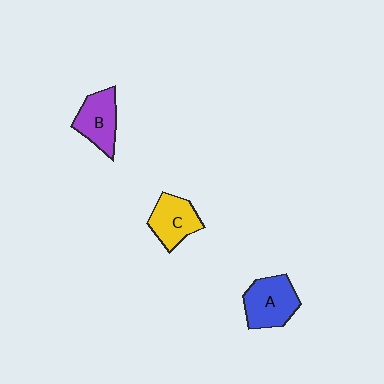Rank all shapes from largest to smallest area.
From largest to smallest: A (blue), B (purple), C (yellow).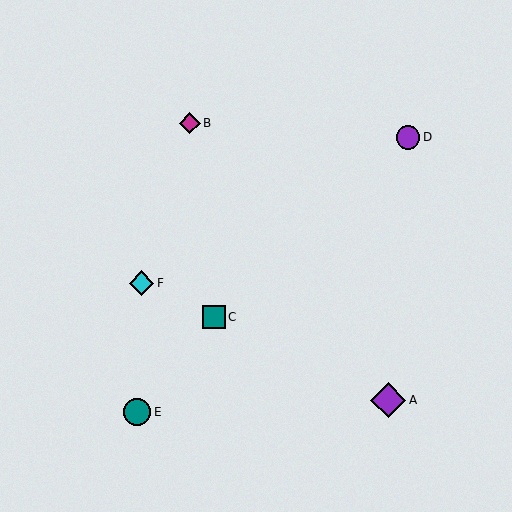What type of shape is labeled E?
Shape E is a teal circle.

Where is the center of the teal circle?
The center of the teal circle is at (137, 412).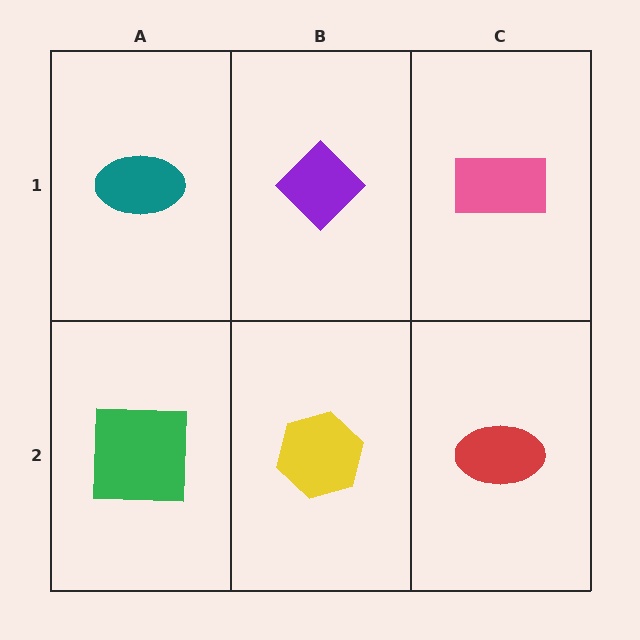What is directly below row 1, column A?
A green square.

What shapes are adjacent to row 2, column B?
A purple diamond (row 1, column B), a green square (row 2, column A), a red ellipse (row 2, column C).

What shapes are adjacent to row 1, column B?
A yellow hexagon (row 2, column B), a teal ellipse (row 1, column A), a pink rectangle (row 1, column C).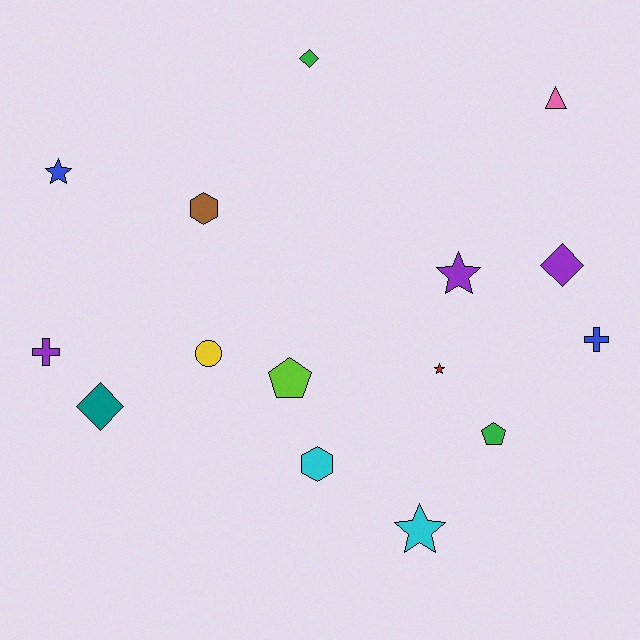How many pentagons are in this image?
There are 2 pentagons.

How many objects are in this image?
There are 15 objects.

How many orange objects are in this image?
There are no orange objects.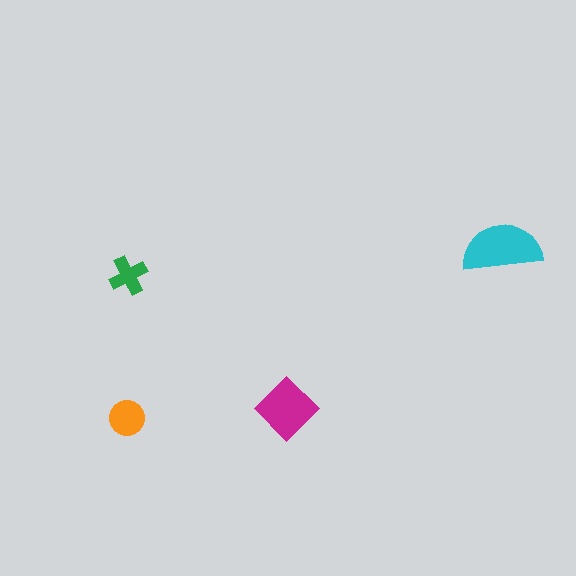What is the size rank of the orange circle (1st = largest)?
3rd.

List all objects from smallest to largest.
The green cross, the orange circle, the magenta diamond, the cyan semicircle.